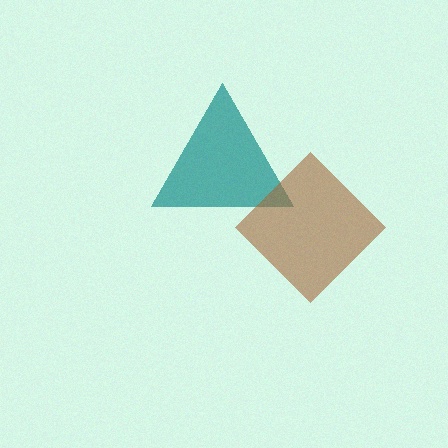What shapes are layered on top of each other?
The layered shapes are: a teal triangle, a brown diamond.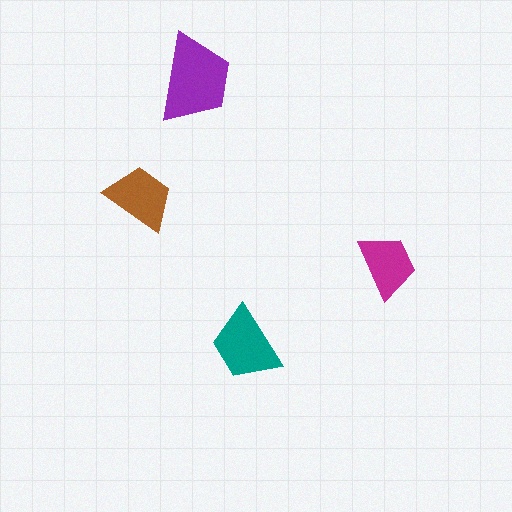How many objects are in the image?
There are 4 objects in the image.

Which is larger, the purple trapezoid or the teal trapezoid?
The purple one.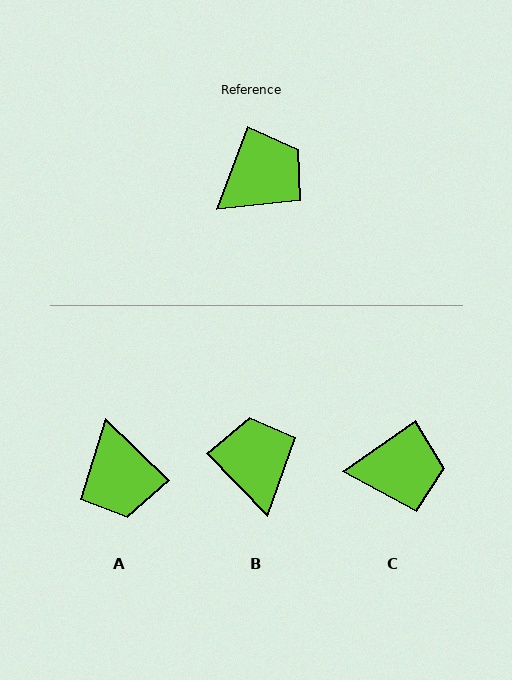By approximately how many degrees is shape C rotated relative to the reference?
Approximately 35 degrees clockwise.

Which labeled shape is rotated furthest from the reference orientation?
A, about 114 degrees away.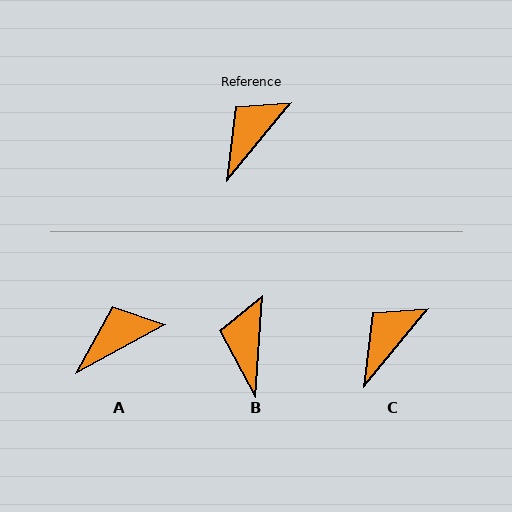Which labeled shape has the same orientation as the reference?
C.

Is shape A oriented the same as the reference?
No, it is off by about 22 degrees.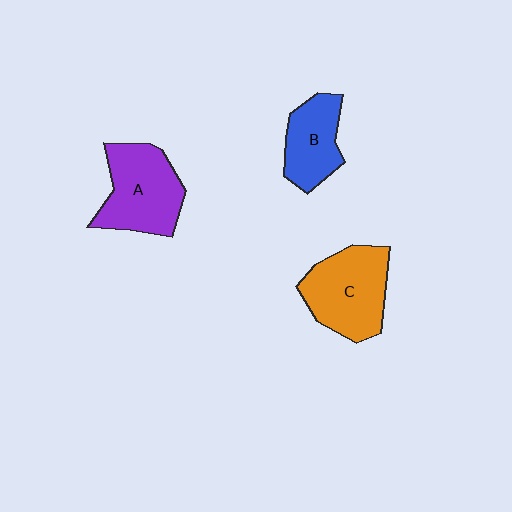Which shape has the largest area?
Shape C (orange).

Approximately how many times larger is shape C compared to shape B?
Approximately 1.4 times.